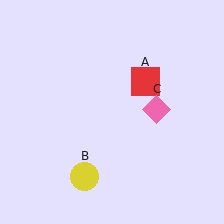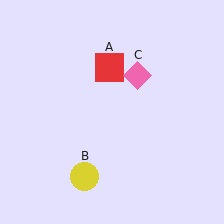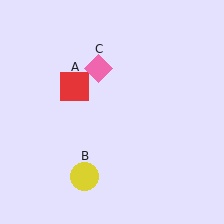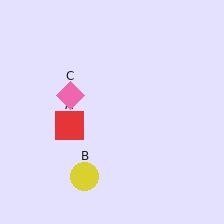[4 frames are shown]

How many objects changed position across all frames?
2 objects changed position: red square (object A), pink diamond (object C).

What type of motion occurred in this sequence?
The red square (object A), pink diamond (object C) rotated counterclockwise around the center of the scene.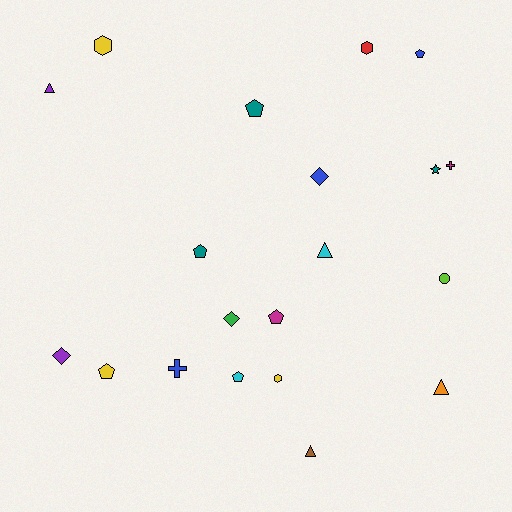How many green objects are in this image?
There is 1 green object.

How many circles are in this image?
There is 1 circle.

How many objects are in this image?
There are 20 objects.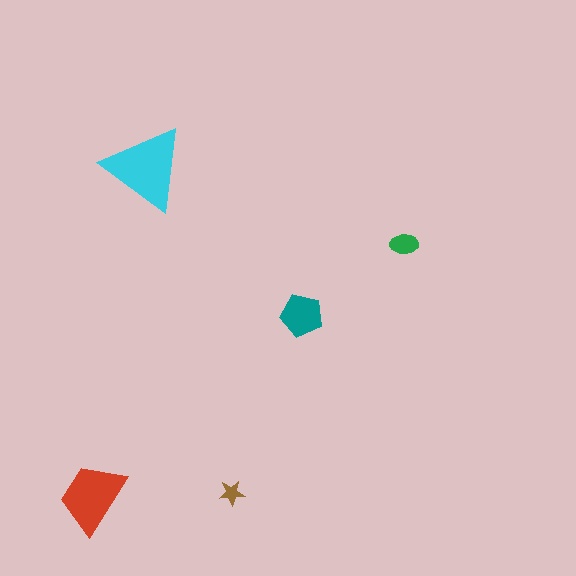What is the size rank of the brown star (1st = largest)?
5th.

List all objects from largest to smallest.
The cyan triangle, the red trapezoid, the teal pentagon, the green ellipse, the brown star.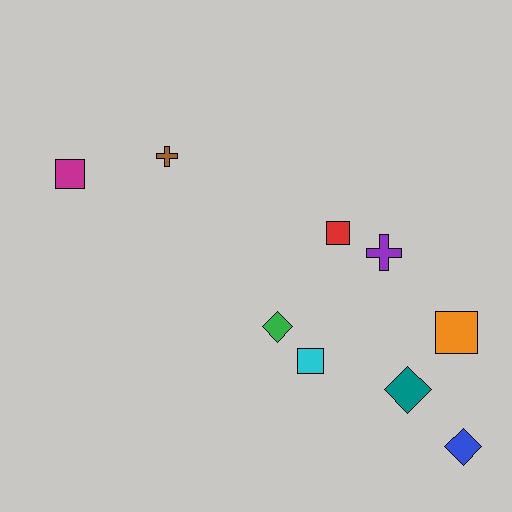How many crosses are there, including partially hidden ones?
There are 2 crosses.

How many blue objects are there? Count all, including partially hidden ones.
There is 1 blue object.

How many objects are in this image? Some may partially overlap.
There are 9 objects.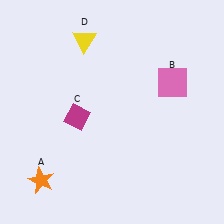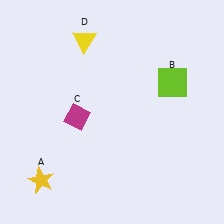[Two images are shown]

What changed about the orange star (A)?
In Image 1, A is orange. In Image 2, it changed to yellow.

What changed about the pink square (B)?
In Image 1, B is pink. In Image 2, it changed to lime.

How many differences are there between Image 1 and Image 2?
There are 2 differences between the two images.